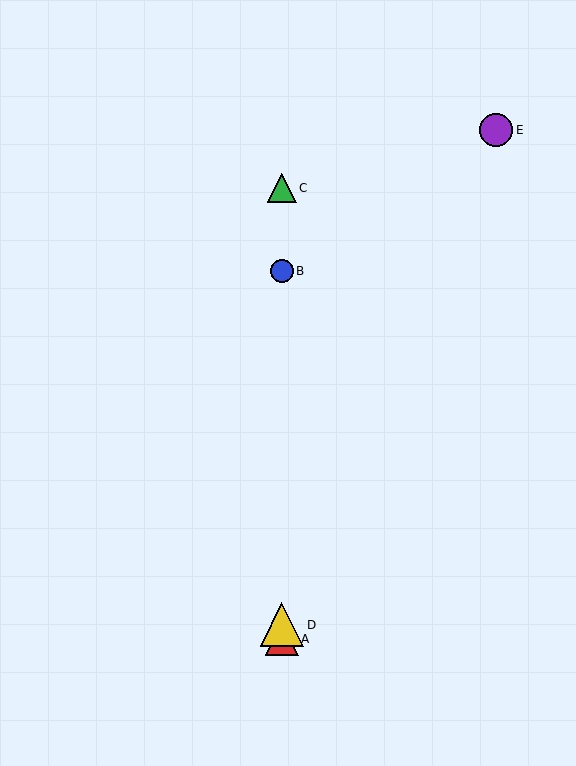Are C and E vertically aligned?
No, C is at x≈282 and E is at x≈496.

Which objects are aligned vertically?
Objects A, B, C, D are aligned vertically.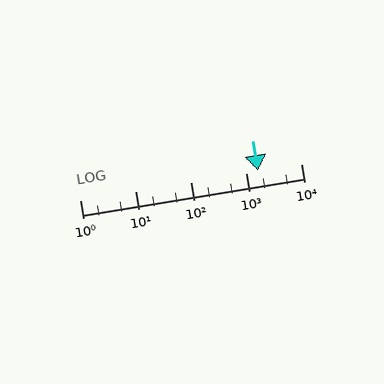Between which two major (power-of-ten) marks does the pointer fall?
The pointer is between 1000 and 10000.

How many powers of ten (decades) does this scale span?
The scale spans 4 decades, from 1 to 10000.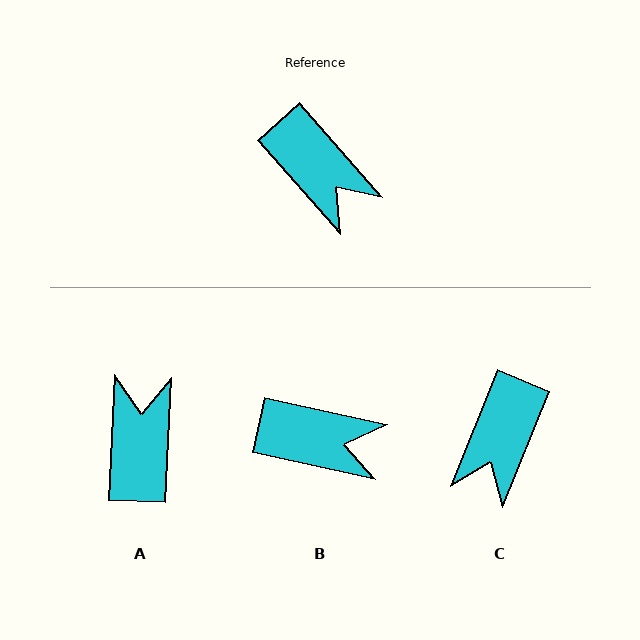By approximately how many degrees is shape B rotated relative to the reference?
Approximately 36 degrees counter-clockwise.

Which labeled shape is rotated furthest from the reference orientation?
A, about 136 degrees away.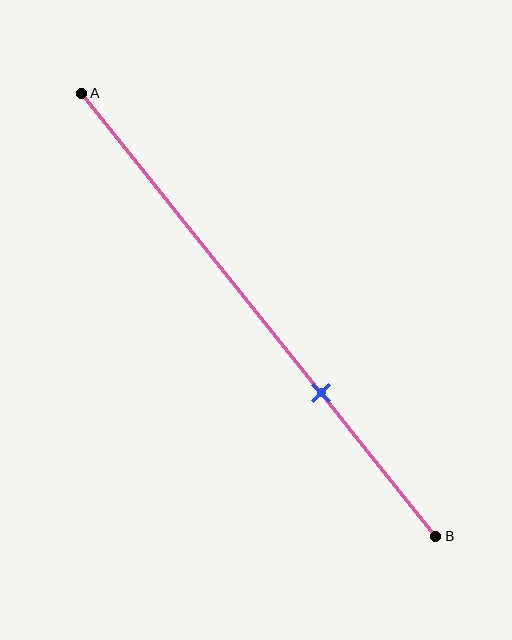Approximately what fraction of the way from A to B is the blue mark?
The blue mark is approximately 70% of the way from A to B.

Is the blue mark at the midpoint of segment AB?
No, the mark is at about 70% from A, not at the 50% midpoint.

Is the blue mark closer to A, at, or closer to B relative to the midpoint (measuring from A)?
The blue mark is closer to point B than the midpoint of segment AB.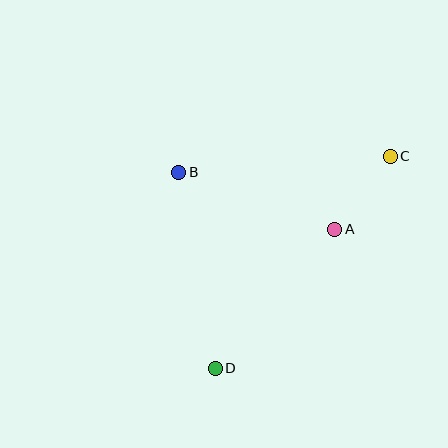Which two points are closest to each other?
Points A and C are closest to each other.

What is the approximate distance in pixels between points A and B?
The distance between A and B is approximately 166 pixels.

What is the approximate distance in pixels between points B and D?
The distance between B and D is approximately 199 pixels.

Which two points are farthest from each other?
Points C and D are farthest from each other.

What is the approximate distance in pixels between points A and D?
The distance between A and D is approximately 183 pixels.